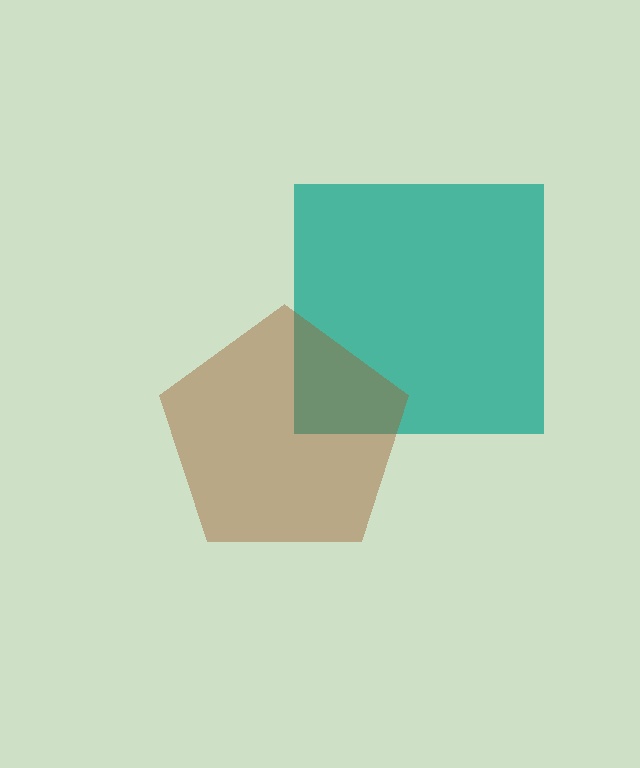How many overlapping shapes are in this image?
There are 2 overlapping shapes in the image.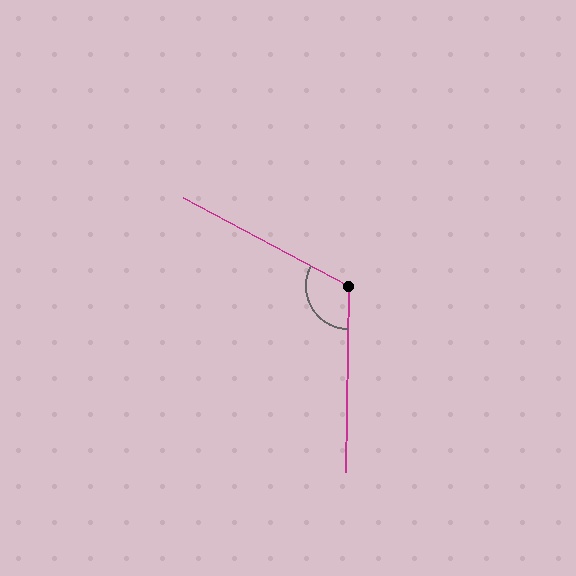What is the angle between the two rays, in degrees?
Approximately 117 degrees.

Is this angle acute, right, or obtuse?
It is obtuse.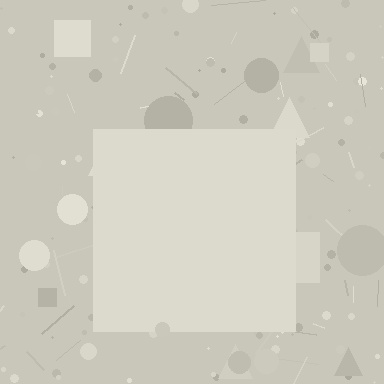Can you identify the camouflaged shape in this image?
The camouflaged shape is a square.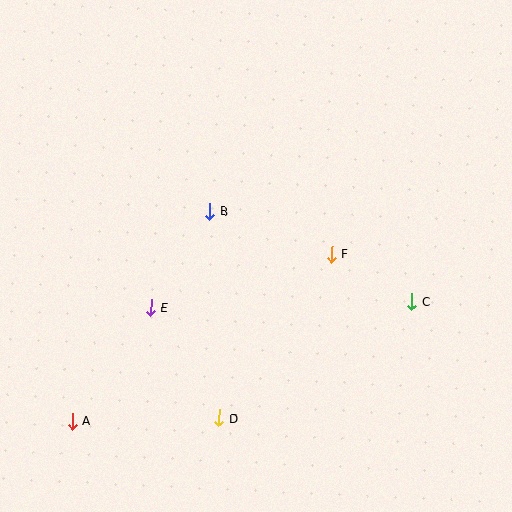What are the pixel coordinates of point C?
Point C is at (412, 302).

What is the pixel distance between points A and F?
The distance between A and F is 308 pixels.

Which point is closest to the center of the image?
Point B at (210, 211) is closest to the center.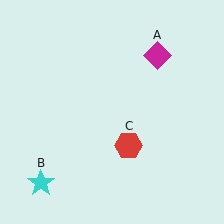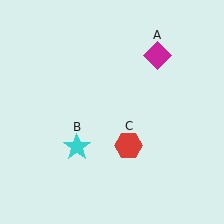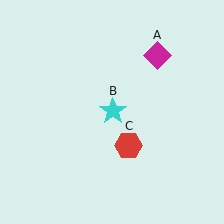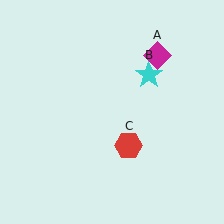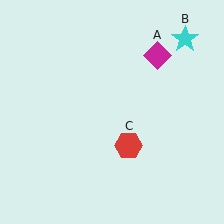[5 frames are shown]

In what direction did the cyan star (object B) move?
The cyan star (object B) moved up and to the right.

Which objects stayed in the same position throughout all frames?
Magenta diamond (object A) and red hexagon (object C) remained stationary.